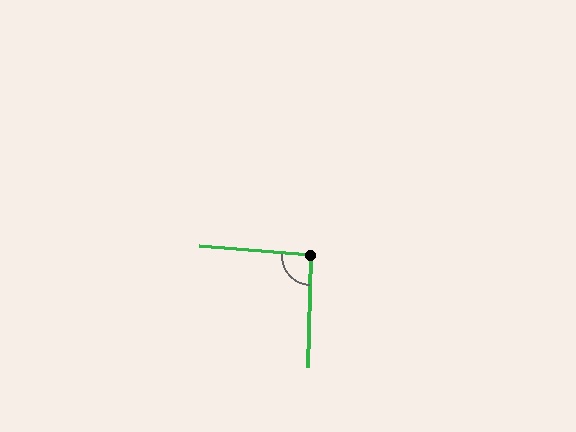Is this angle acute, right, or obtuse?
It is approximately a right angle.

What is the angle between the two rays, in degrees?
Approximately 93 degrees.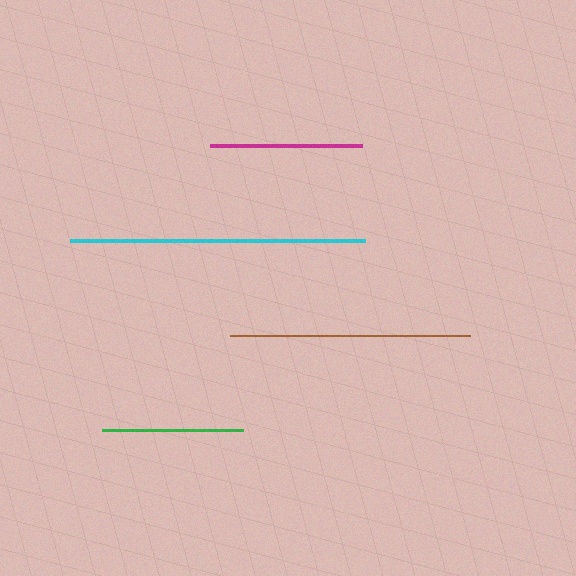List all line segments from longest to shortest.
From longest to shortest: cyan, brown, magenta, green.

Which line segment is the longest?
The cyan line is the longest at approximately 296 pixels.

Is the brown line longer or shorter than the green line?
The brown line is longer than the green line.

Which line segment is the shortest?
The green line is the shortest at approximately 142 pixels.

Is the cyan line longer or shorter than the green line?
The cyan line is longer than the green line.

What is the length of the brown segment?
The brown segment is approximately 241 pixels long.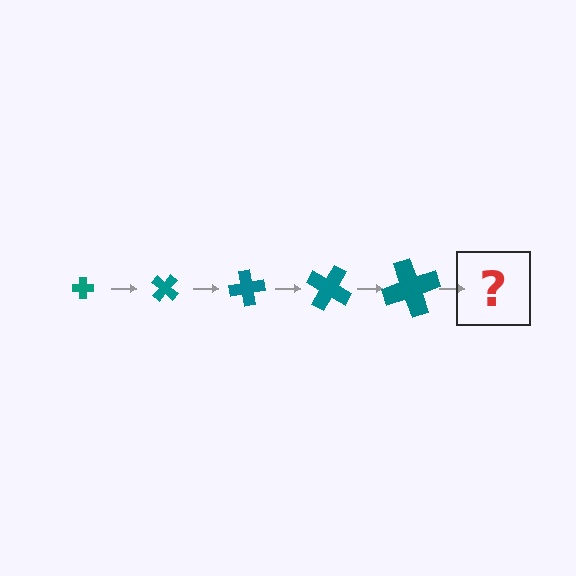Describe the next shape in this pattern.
It should be a cross, larger than the previous one and rotated 200 degrees from the start.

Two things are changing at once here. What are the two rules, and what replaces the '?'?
The two rules are that the cross grows larger each step and it rotates 40 degrees each step. The '?' should be a cross, larger than the previous one and rotated 200 degrees from the start.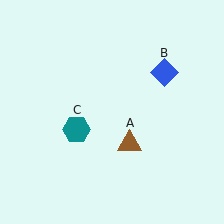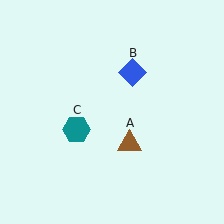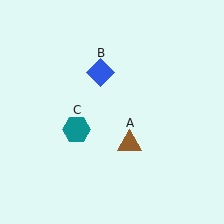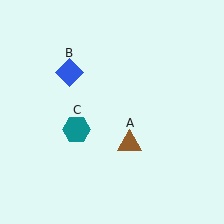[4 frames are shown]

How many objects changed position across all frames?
1 object changed position: blue diamond (object B).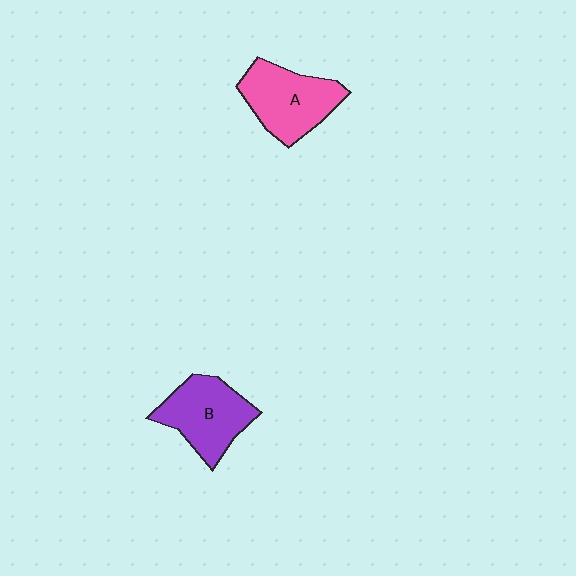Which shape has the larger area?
Shape A (pink).